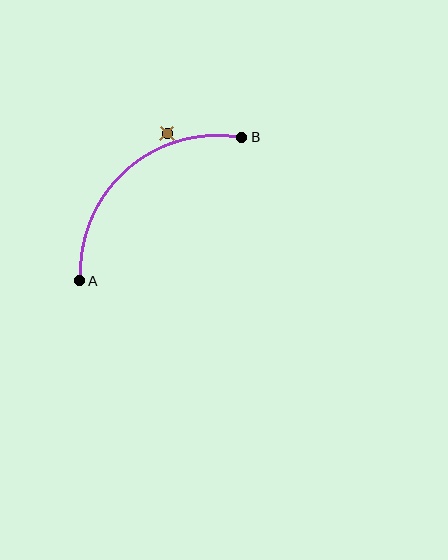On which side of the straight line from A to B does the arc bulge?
The arc bulges above and to the left of the straight line connecting A and B.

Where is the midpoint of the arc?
The arc midpoint is the point on the curve farthest from the straight line joining A and B. It sits above and to the left of that line.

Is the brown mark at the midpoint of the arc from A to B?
No — the brown mark does not lie on the arc at all. It sits slightly outside the curve.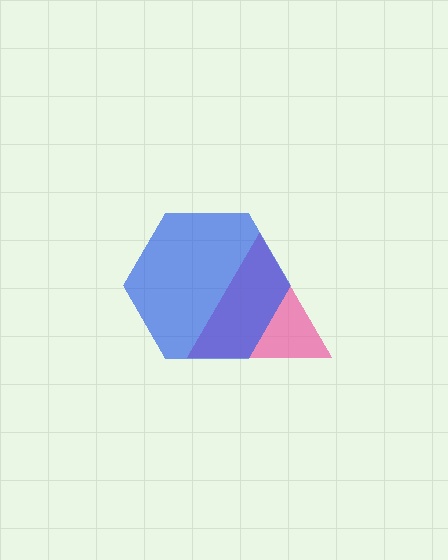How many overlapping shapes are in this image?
There are 2 overlapping shapes in the image.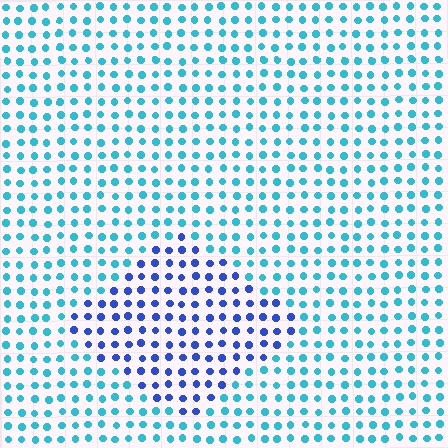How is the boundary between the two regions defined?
The boundary is defined purely by a slight shift in hue (about 42 degrees). Spacing, size, and orientation are identical on both sides.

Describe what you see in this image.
The image is filled with small cyan elements in a uniform arrangement. A diamond-shaped region is visible where the elements are tinted to a slightly different hue, forming a subtle color boundary.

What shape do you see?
I see a diamond.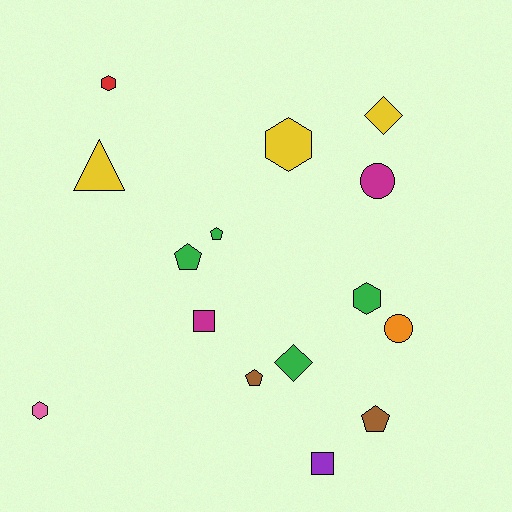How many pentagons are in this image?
There are 4 pentagons.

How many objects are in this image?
There are 15 objects.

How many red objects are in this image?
There is 1 red object.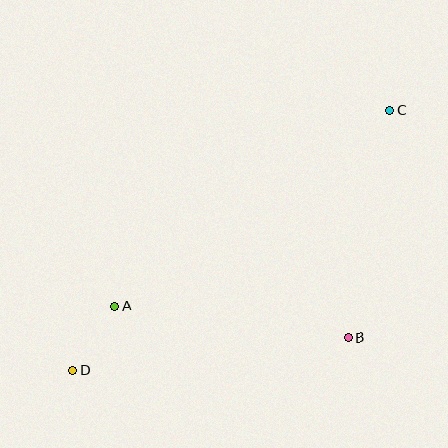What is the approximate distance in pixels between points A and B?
The distance between A and B is approximately 236 pixels.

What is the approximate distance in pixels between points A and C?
The distance between A and C is approximately 338 pixels.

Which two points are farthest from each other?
Points C and D are farthest from each other.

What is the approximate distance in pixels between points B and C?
The distance between B and C is approximately 231 pixels.